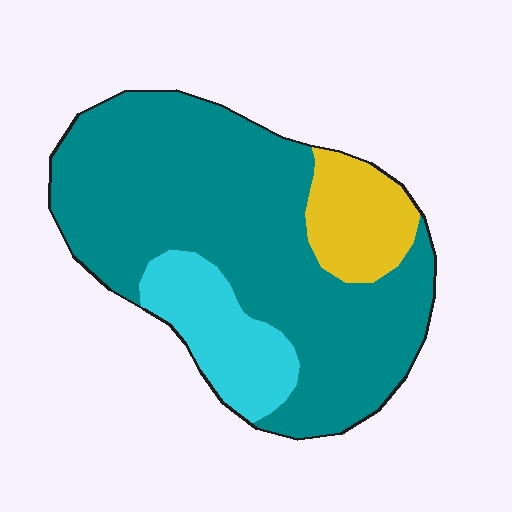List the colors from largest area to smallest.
From largest to smallest: teal, cyan, yellow.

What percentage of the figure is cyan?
Cyan takes up about one sixth (1/6) of the figure.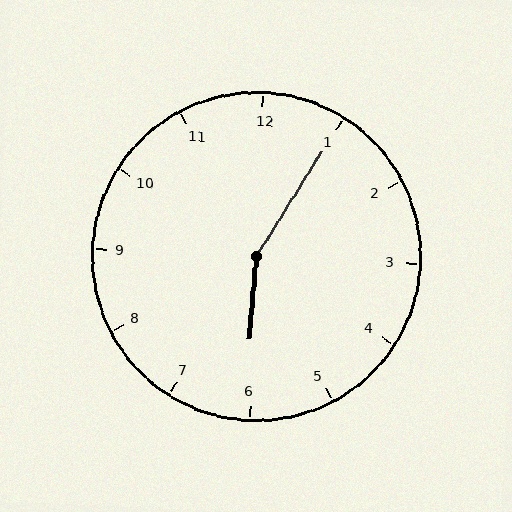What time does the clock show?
6:05.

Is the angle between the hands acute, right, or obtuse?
It is obtuse.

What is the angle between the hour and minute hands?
Approximately 152 degrees.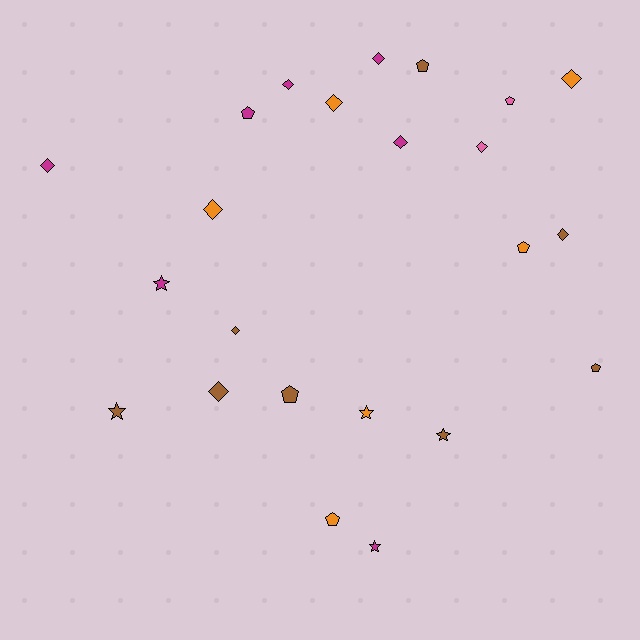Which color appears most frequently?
Brown, with 8 objects.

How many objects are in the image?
There are 23 objects.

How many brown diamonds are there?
There are 3 brown diamonds.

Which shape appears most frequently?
Diamond, with 11 objects.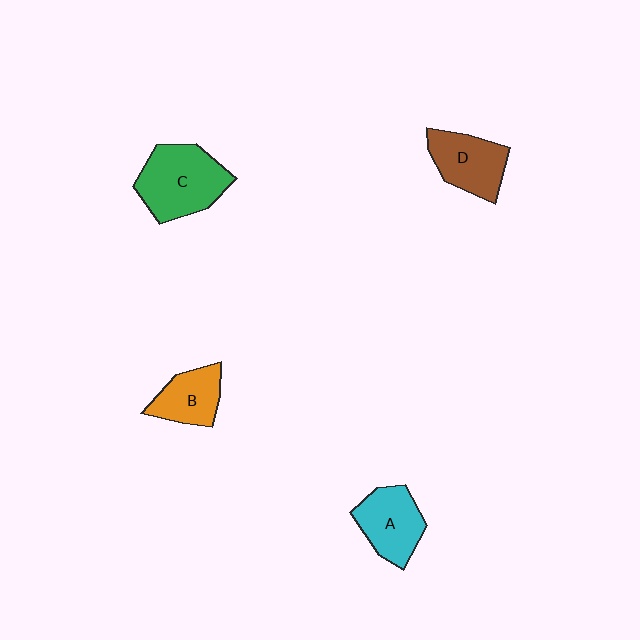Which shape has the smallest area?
Shape B (orange).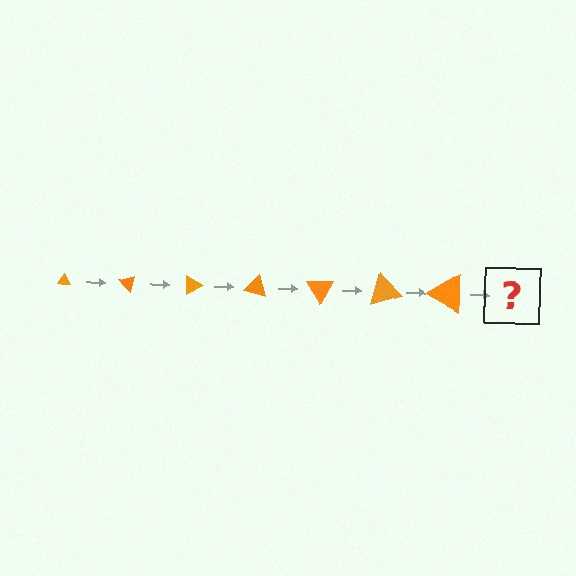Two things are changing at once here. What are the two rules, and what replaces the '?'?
The two rules are that the triangle grows larger each step and it rotates 45 degrees each step. The '?' should be a triangle, larger than the previous one and rotated 315 degrees from the start.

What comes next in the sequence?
The next element should be a triangle, larger than the previous one and rotated 315 degrees from the start.